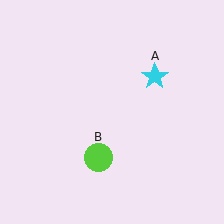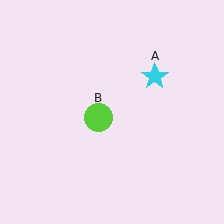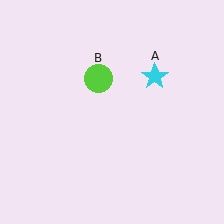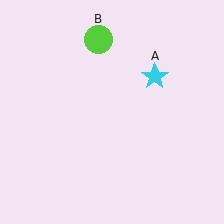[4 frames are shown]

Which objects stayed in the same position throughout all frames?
Cyan star (object A) remained stationary.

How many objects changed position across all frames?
1 object changed position: lime circle (object B).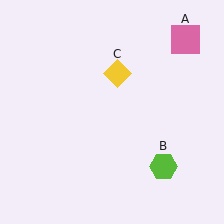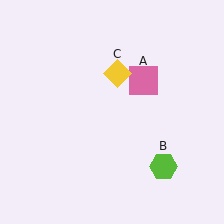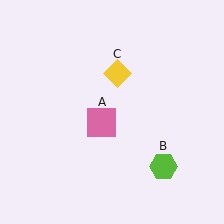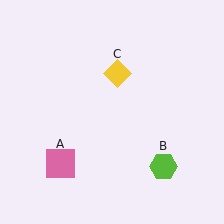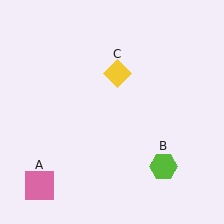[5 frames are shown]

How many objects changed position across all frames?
1 object changed position: pink square (object A).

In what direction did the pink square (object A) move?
The pink square (object A) moved down and to the left.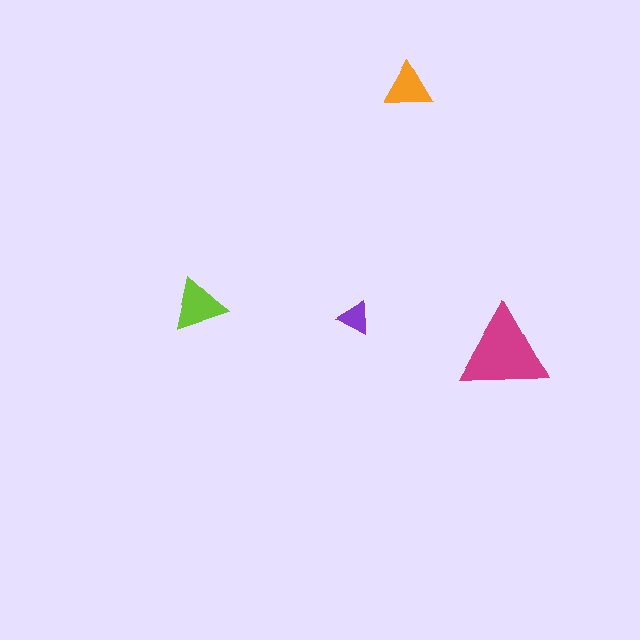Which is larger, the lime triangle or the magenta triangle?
The magenta one.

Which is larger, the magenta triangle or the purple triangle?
The magenta one.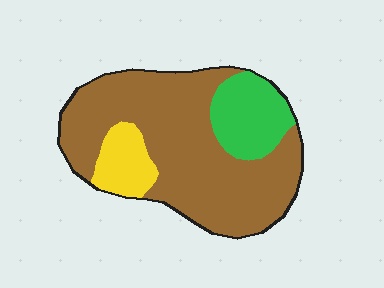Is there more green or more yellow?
Green.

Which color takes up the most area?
Brown, at roughly 70%.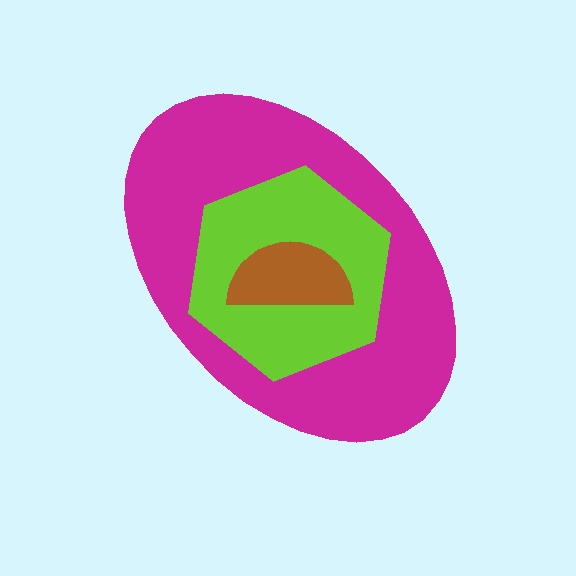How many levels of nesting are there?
3.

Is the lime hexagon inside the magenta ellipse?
Yes.